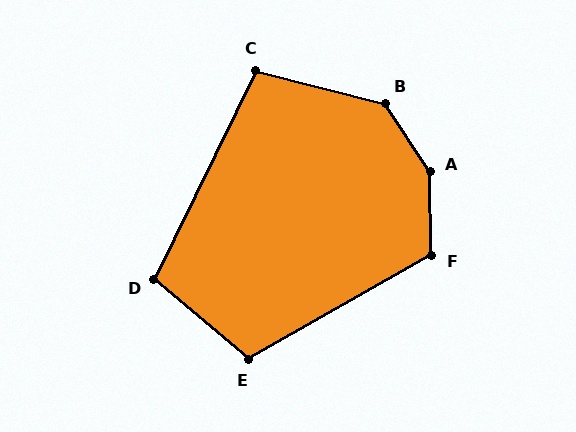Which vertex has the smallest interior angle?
C, at approximately 102 degrees.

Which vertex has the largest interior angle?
A, at approximately 148 degrees.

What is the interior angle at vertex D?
Approximately 104 degrees (obtuse).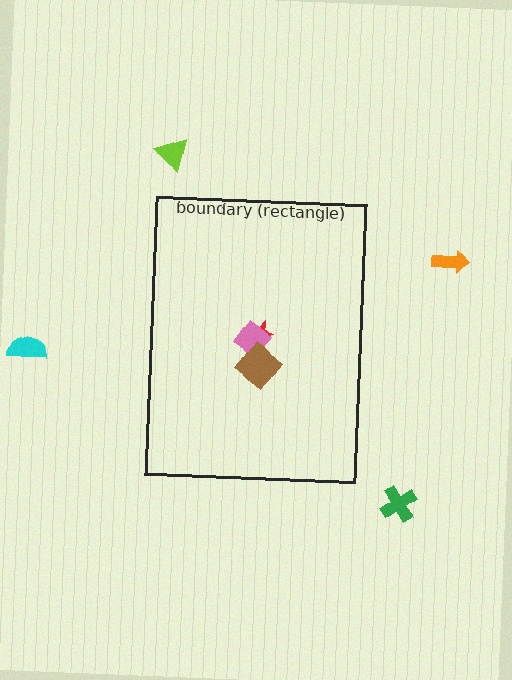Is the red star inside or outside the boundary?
Inside.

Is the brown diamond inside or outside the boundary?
Inside.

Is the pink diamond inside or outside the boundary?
Inside.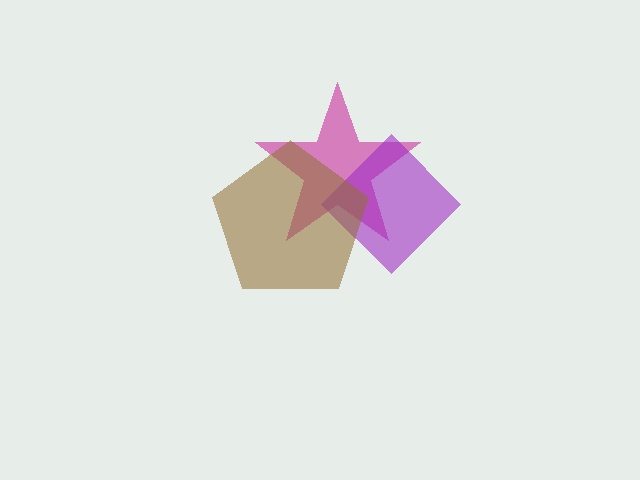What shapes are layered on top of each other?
The layered shapes are: a magenta star, a purple diamond, a brown pentagon.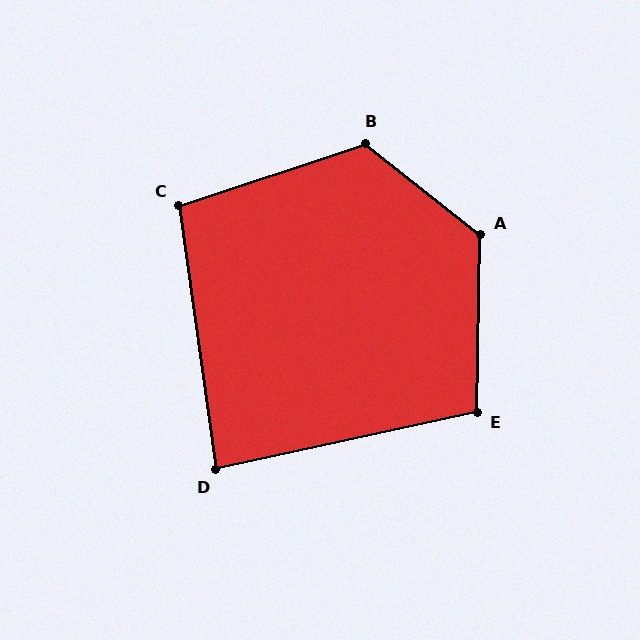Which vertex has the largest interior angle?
A, at approximately 127 degrees.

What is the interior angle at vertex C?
Approximately 100 degrees (obtuse).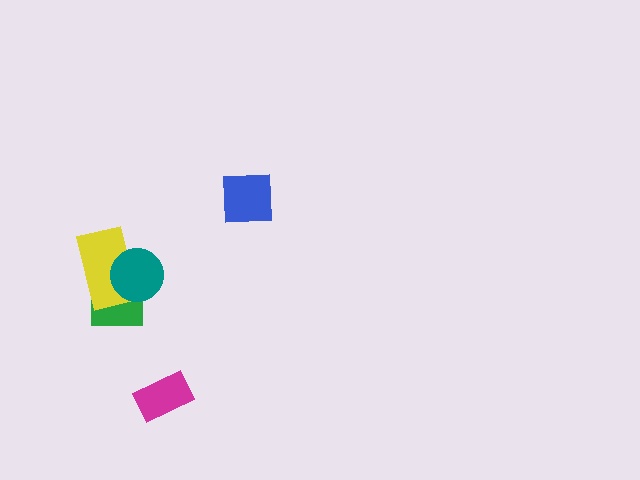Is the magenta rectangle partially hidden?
No, no other shape covers it.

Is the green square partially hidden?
Yes, it is partially covered by another shape.